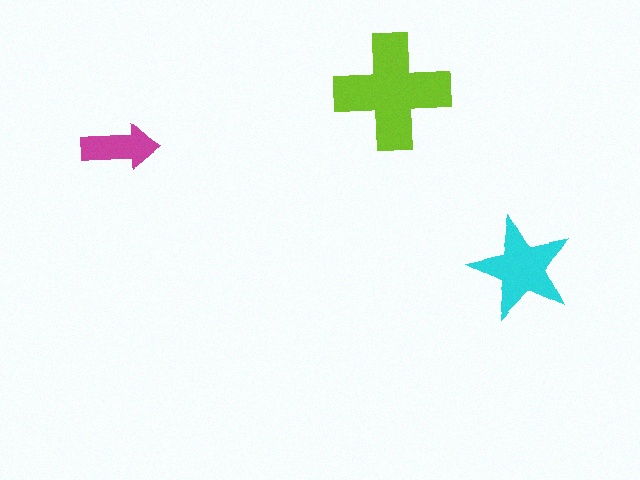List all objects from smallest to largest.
The magenta arrow, the cyan star, the lime cross.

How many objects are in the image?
There are 3 objects in the image.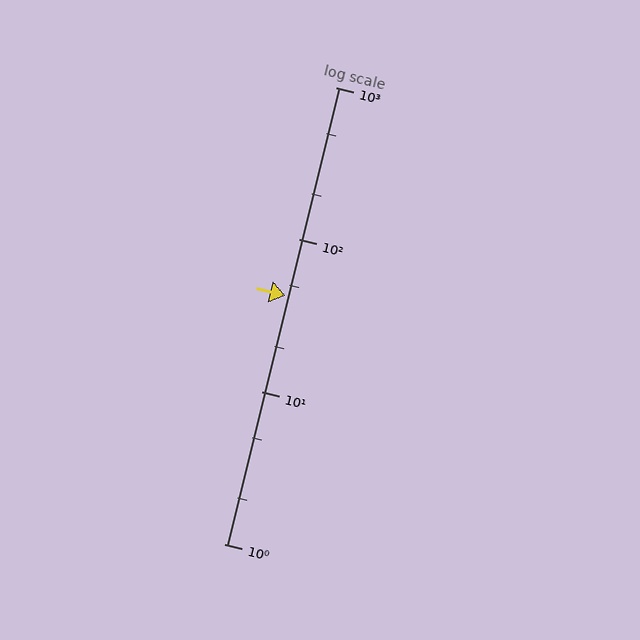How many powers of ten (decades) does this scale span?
The scale spans 3 decades, from 1 to 1000.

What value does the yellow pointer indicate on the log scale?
The pointer indicates approximately 43.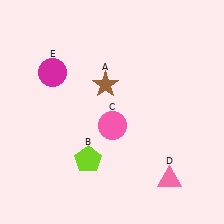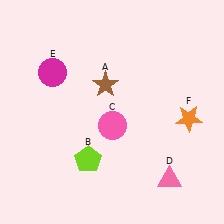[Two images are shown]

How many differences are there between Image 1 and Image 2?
There is 1 difference between the two images.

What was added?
An orange star (F) was added in Image 2.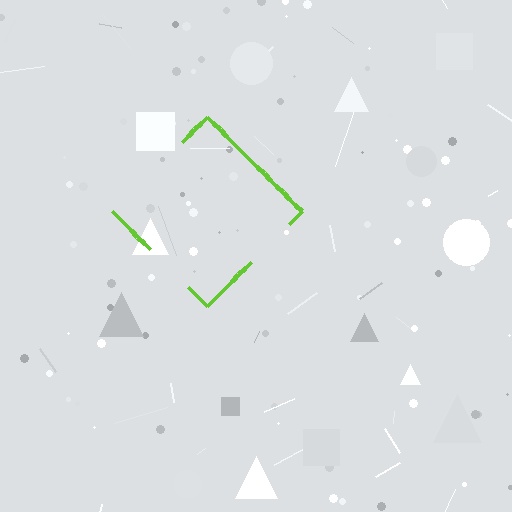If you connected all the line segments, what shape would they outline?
They would outline a diamond.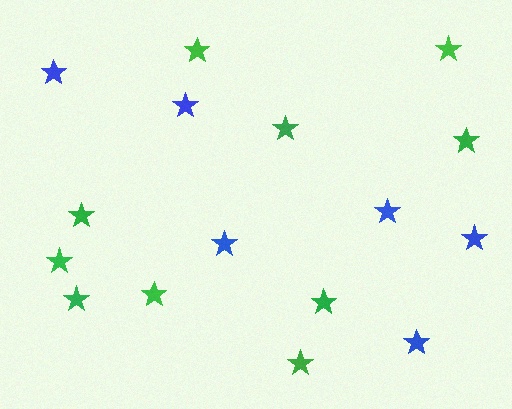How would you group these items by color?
There are 2 groups: one group of blue stars (6) and one group of green stars (10).